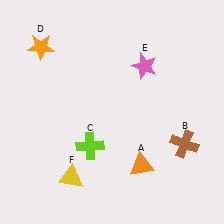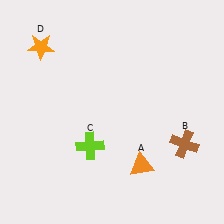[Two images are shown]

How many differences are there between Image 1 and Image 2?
There are 2 differences between the two images.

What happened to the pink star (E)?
The pink star (E) was removed in Image 2. It was in the top-right area of Image 1.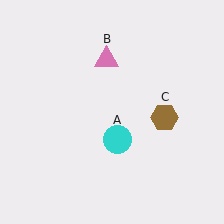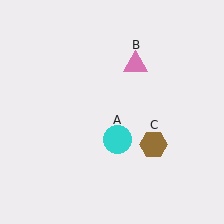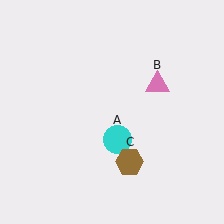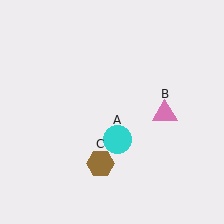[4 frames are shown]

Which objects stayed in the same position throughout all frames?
Cyan circle (object A) remained stationary.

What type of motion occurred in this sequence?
The pink triangle (object B), brown hexagon (object C) rotated clockwise around the center of the scene.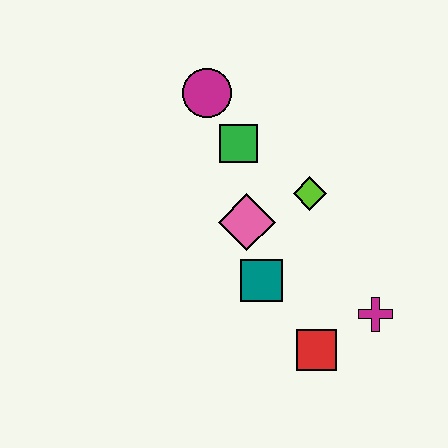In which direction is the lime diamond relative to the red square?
The lime diamond is above the red square.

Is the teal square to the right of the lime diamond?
No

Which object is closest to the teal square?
The pink diamond is closest to the teal square.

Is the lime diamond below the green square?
Yes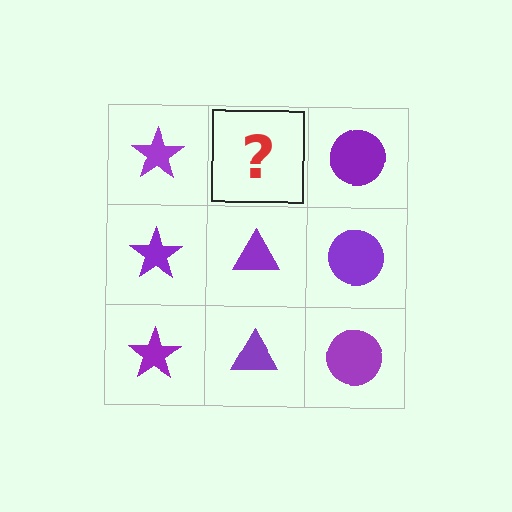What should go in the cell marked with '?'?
The missing cell should contain a purple triangle.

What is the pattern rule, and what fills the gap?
The rule is that each column has a consistent shape. The gap should be filled with a purple triangle.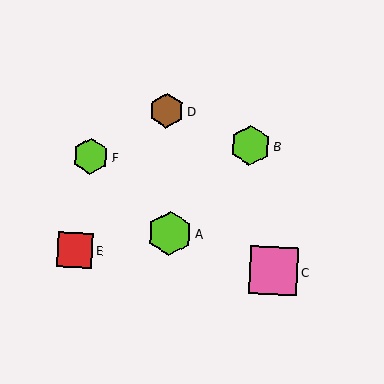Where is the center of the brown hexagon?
The center of the brown hexagon is at (167, 111).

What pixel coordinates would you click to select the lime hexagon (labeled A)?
Click at (170, 233) to select the lime hexagon A.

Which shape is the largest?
The pink square (labeled C) is the largest.